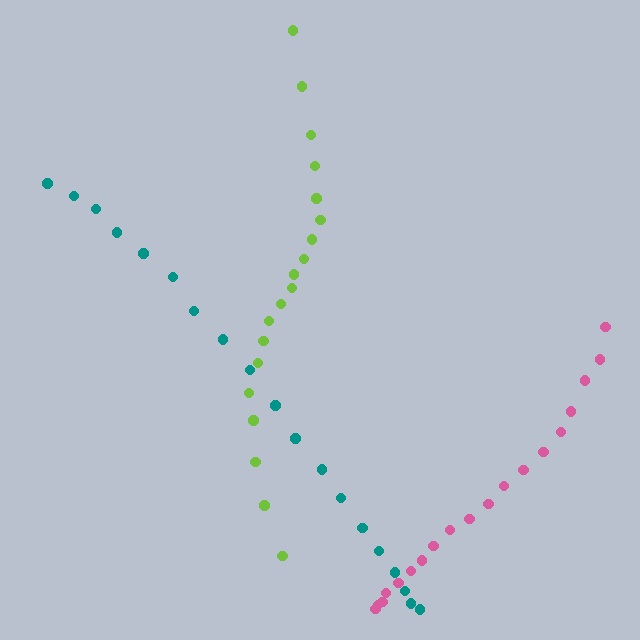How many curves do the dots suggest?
There are 3 distinct paths.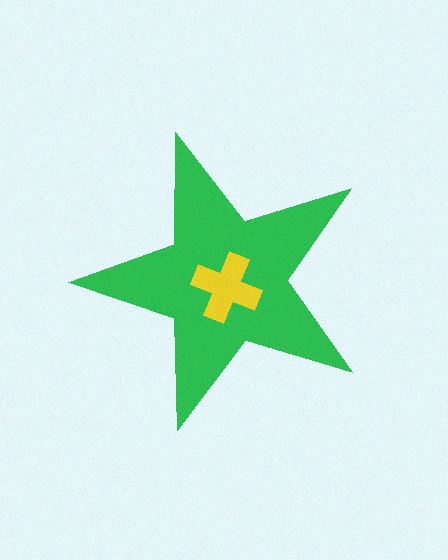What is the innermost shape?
The yellow cross.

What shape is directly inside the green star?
The yellow cross.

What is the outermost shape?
The green star.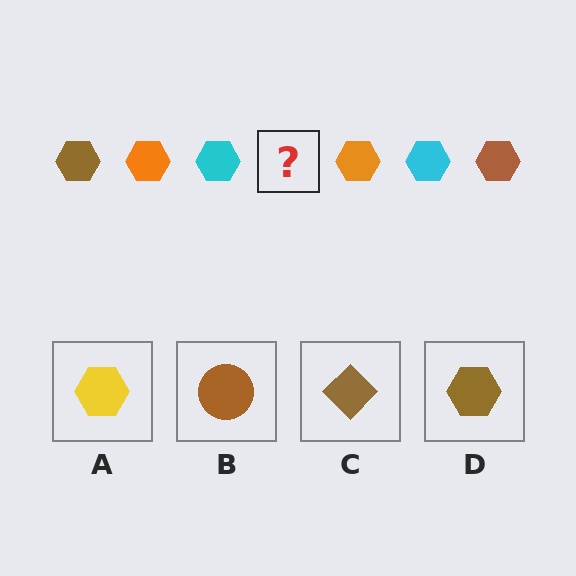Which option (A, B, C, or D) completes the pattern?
D.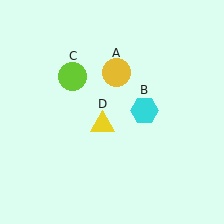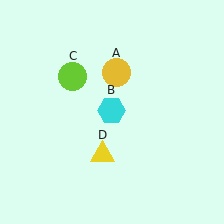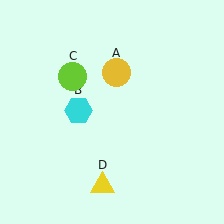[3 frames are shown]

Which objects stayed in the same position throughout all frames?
Yellow circle (object A) and lime circle (object C) remained stationary.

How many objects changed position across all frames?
2 objects changed position: cyan hexagon (object B), yellow triangle (object D).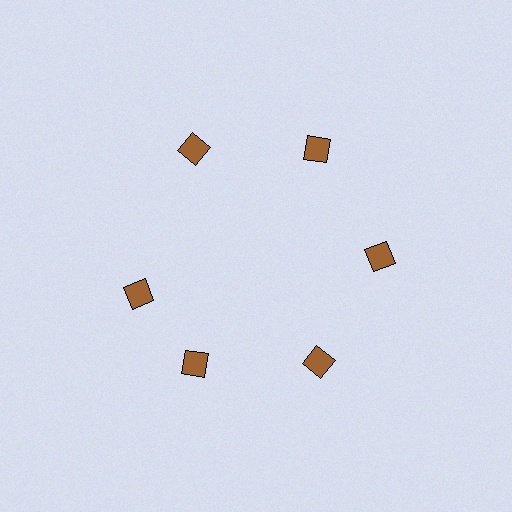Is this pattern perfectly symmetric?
No. The 6 brown squares are arranged in a ring, but one element near the 9 o'clock position is rotated out of alignment along the ring, breaking the 6-fold rotational symmetry.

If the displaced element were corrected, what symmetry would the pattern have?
It would have 6-fold rotational symmetry — the pattern would map onto itself every 60 degrees.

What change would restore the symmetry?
The symmetry would be restored by rotating it back into even spacing with its neighbors so that all 6 squares sit at equal angles and equal distance from the center.